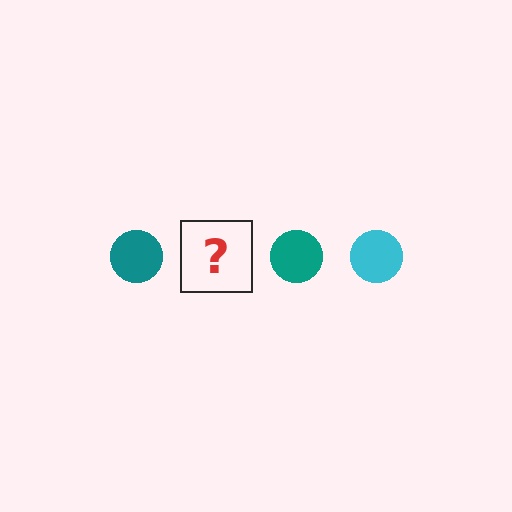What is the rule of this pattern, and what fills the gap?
The rule is that the pattern cycles through teal, cyan circles. The gap should be filled with a cyan circle.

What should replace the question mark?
The question mark should be replaced with a cyan circle.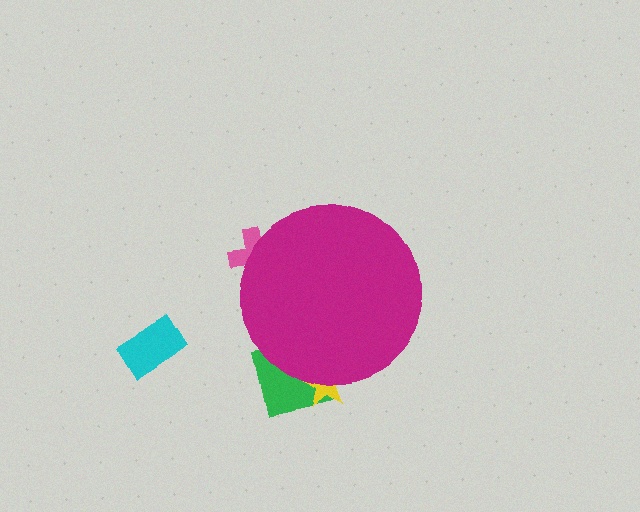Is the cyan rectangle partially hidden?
No, the cyan rectangle is fully visible.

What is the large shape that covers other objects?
A magenta circle.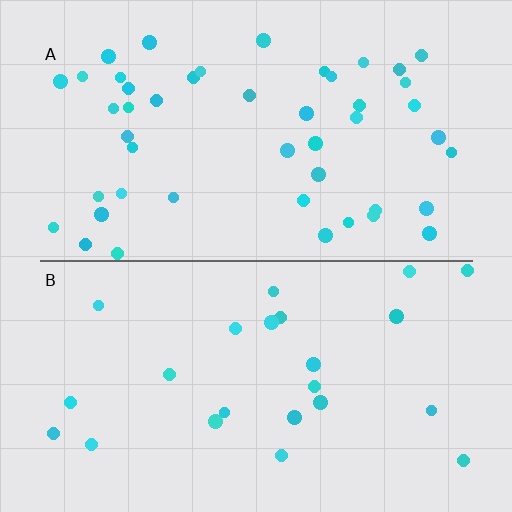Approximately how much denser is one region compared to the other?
Approximately 2.0× — region A over region B.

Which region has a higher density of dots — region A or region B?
A (the top).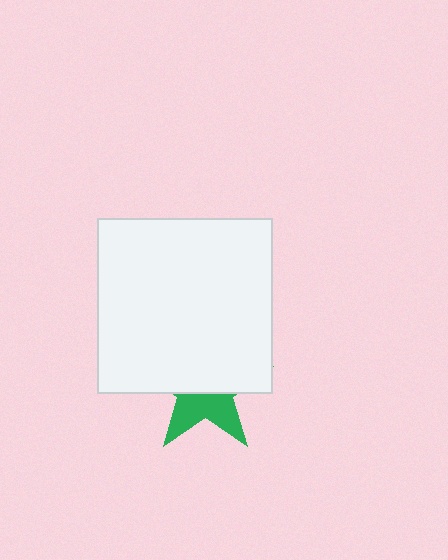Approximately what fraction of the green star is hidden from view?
Roughly 60% of the green star is hidden behind the white square.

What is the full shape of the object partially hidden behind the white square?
The partially hidden object is a green star.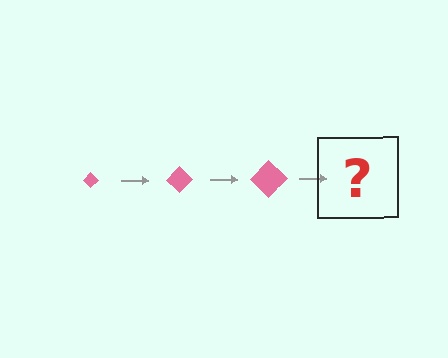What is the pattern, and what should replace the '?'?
The pattern is that the diamond gets progressively larger each step. The '?' should be a pink diamond, larger than the previous one.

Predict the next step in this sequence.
The next step is a pink diamond, larger than the previous one.